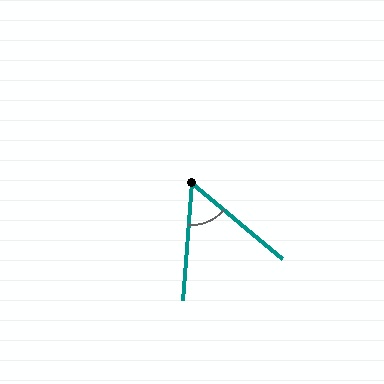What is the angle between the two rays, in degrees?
Approximately 54 degrees.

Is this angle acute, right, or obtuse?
It is acute.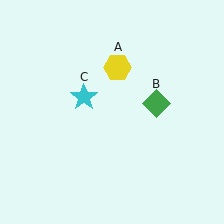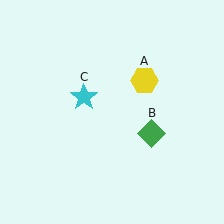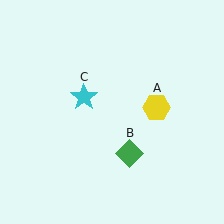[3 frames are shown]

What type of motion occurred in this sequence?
The yellow hexagon (object A), green diamond (object B) rotated clockwise around the center of the scene.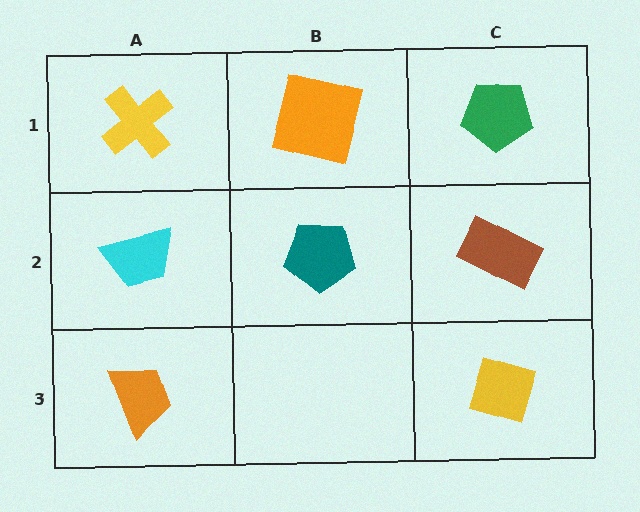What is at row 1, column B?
An orange square.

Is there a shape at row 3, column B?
No, that cell is empty.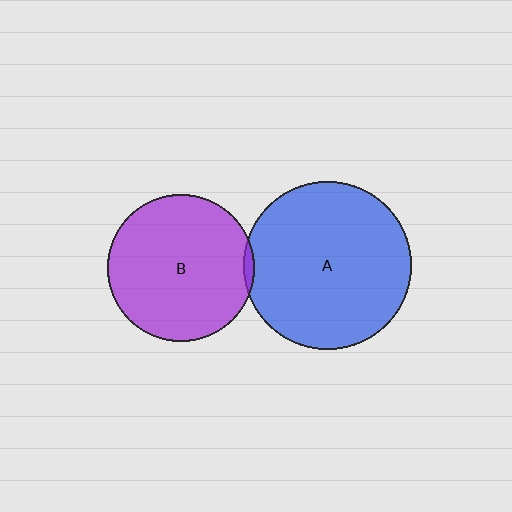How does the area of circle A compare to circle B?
Approximately 1.3 times.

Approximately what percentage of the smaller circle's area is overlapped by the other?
Approximately 5%.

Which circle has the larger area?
Circle A (blue).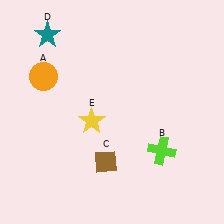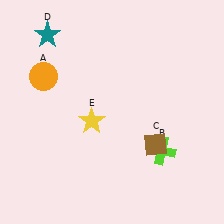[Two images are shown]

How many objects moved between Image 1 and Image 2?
1 object moved between the two images.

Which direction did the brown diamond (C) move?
The brown diamond (C) moved right.